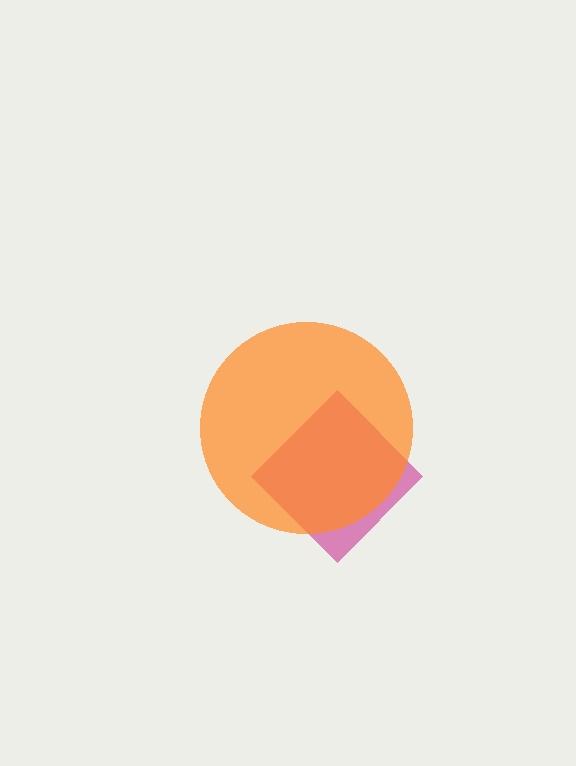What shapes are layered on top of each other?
The layered shapes are: a magenta diamond, an orange circle.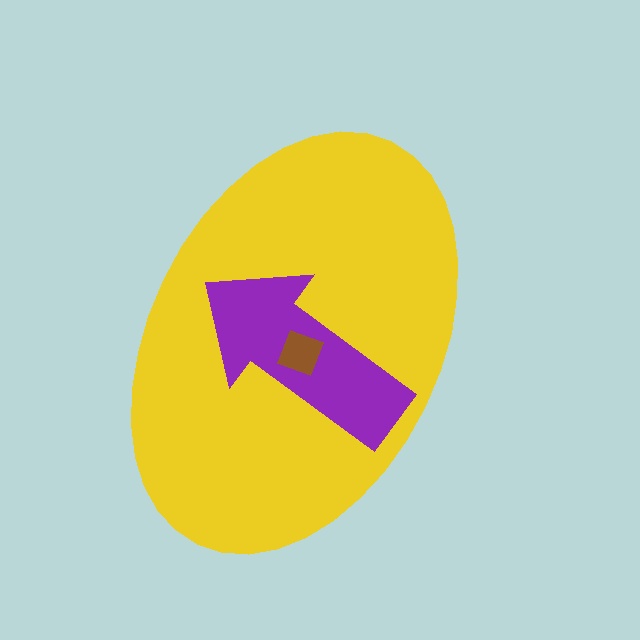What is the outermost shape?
The yellow ellipse.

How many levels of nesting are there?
3.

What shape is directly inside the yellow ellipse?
The purple arrow.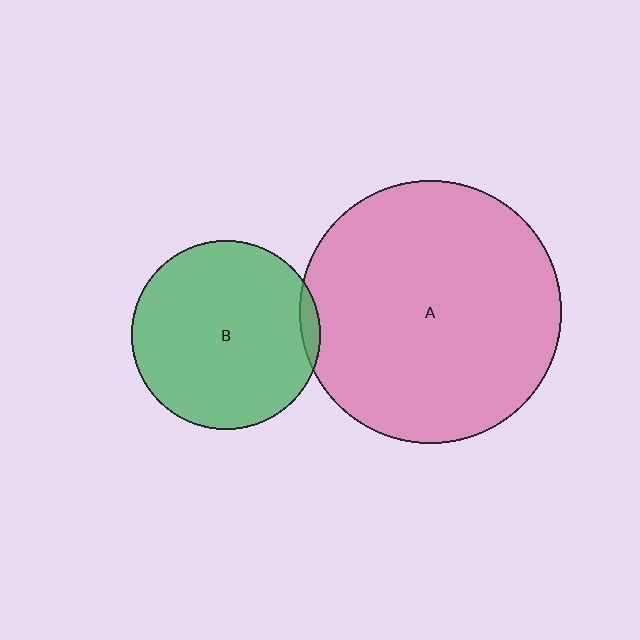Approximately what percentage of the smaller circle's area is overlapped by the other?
Approximately 5%.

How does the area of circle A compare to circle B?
Approximately 1.9 times.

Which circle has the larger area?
Circle A (pink).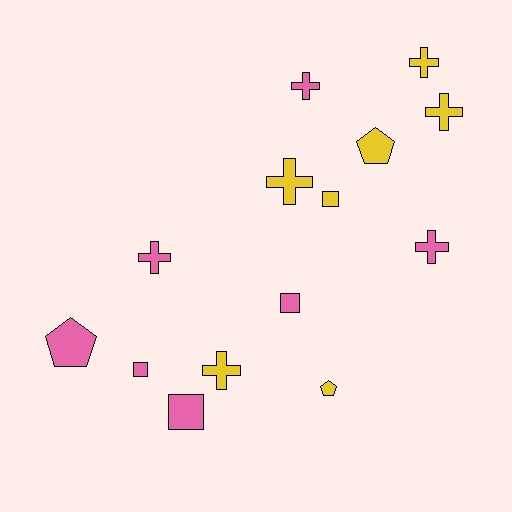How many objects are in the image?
There are 14 objects.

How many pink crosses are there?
There are 3 pink crosses.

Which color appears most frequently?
Yellow, with 7 objects.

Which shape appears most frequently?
Cross, with 7 objects.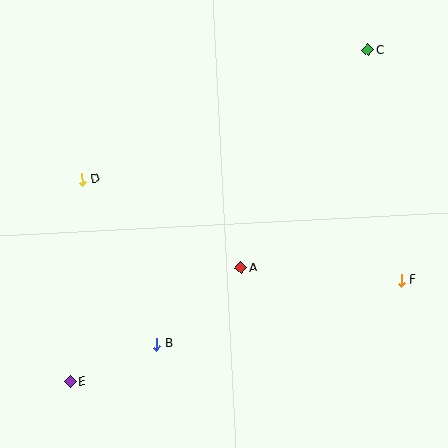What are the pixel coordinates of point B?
Point B is at (157, 344).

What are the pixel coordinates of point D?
Point D is at (82, 179).